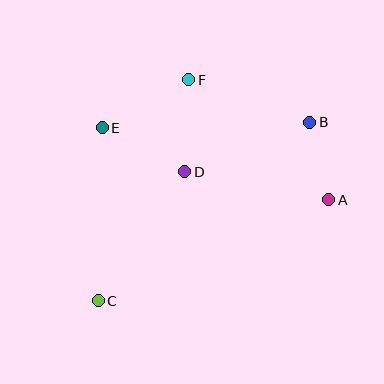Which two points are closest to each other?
Points A and B are closest to each other.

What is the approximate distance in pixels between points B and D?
The distance between B and D is approximately 135 pixels.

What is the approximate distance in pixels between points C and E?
The distance between C and E is approximately 173 pixels.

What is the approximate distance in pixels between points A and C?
The distance between A and C is approximately 252 pixels.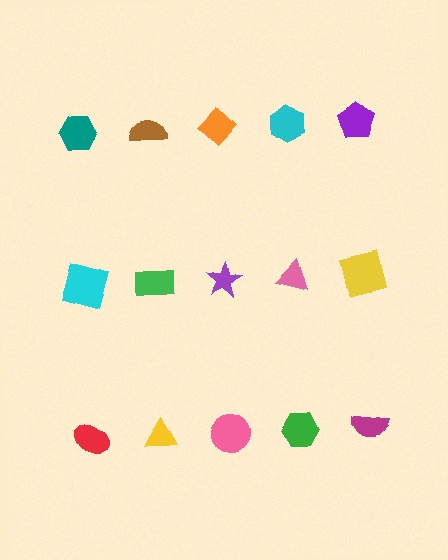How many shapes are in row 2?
5 shapes.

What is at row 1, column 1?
A teal hexagon.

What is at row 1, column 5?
A purple pentagon.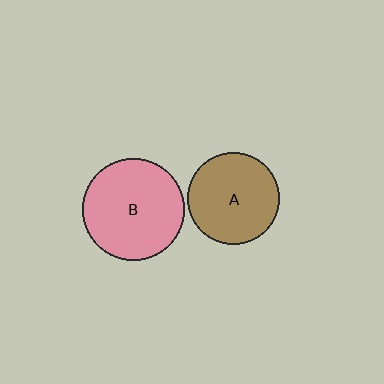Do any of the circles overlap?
No, none of the circles overlap.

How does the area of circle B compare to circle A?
Approximately 1.2 times.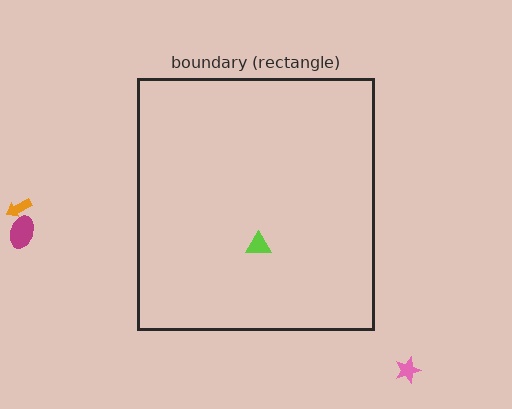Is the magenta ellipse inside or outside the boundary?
Outside.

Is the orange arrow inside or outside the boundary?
Outside.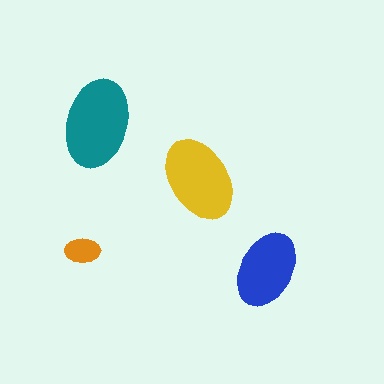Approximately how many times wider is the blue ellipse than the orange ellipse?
About 2 times wider.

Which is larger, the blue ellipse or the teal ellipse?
The teal one.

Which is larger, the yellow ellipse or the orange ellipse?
The yellow one.